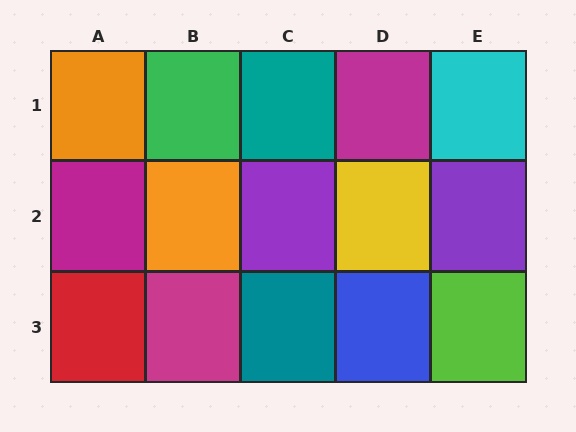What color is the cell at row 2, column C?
Purple.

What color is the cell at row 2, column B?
Orange.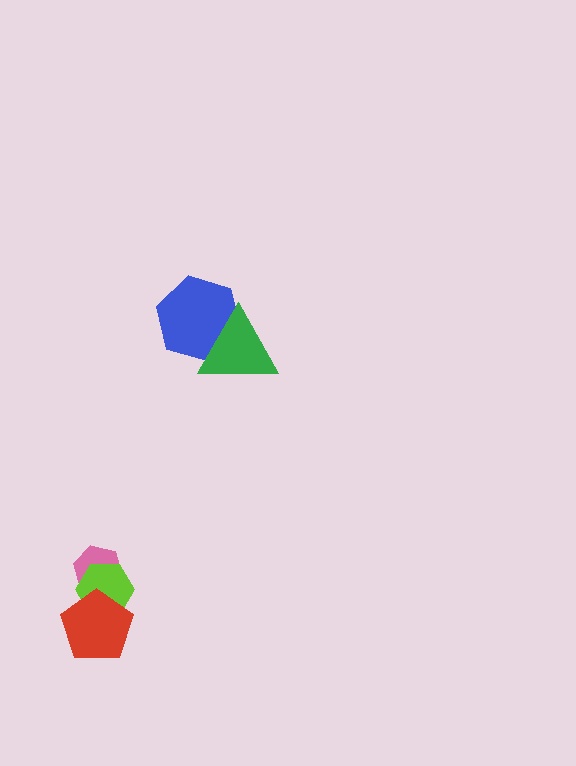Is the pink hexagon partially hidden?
Yes, it is partially covered by another shape.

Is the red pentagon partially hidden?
No, no other shape covers it.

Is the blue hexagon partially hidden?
Yes, it is partially covered by another shape.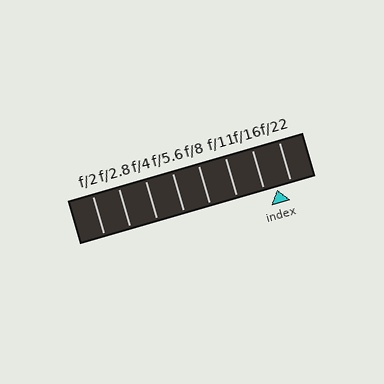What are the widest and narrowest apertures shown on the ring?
The widest aperture shown is f/2 and the narrowest is f/22.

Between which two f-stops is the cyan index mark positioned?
The index mark is between f/16 and f/22.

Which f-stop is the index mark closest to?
The index mark is closest to f/16.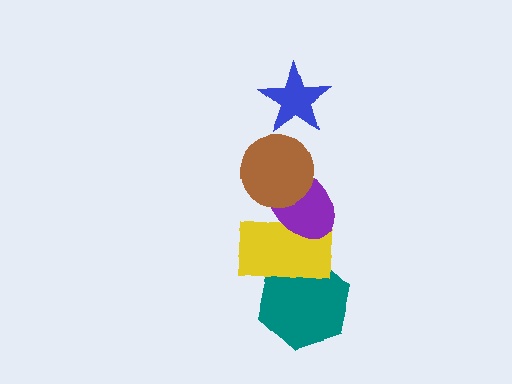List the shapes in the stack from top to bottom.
From top to bottom: the blue star, the brown circle, the purple ellipse, the yellow rectangle, the teal hexagon.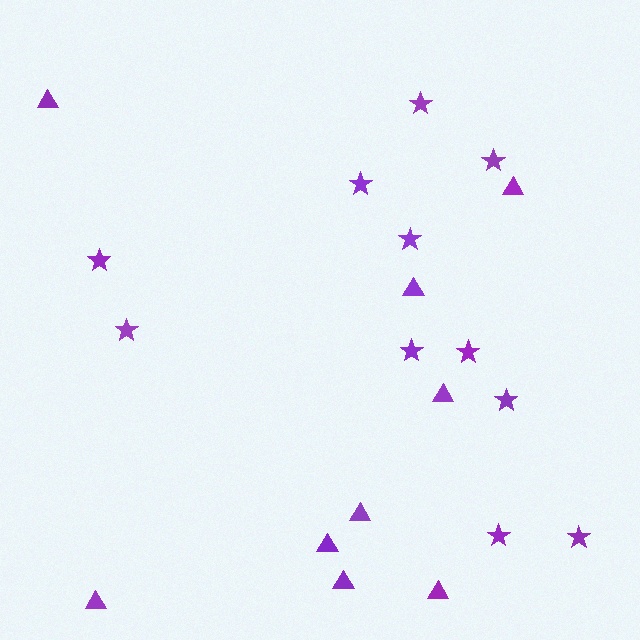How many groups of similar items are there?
There are 2 groups: one group of triangles (9) and one group of stars (11).